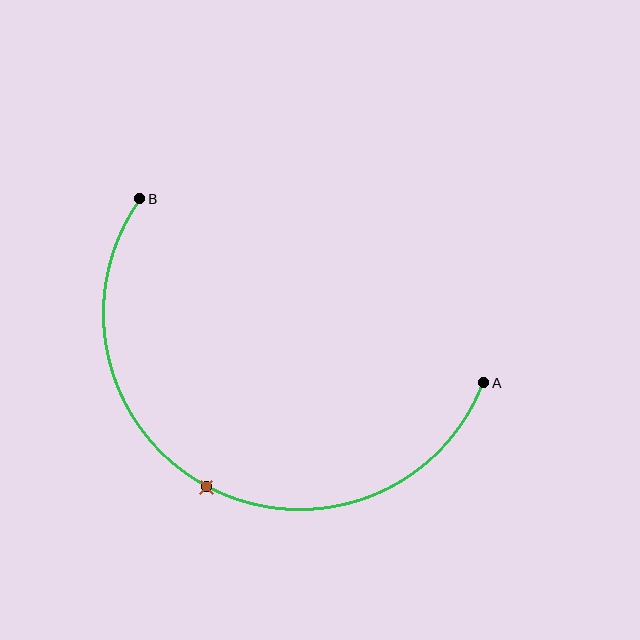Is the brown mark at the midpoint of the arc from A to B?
Yes. The brown mark lies on the arc at equal arc-length from both A and B — it is the arc midpoint.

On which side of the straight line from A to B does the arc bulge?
The arc bulges below the straight line connecting A and B.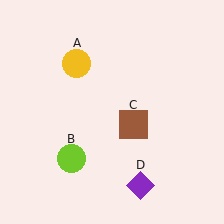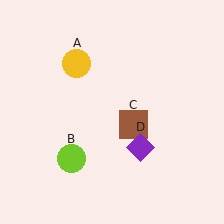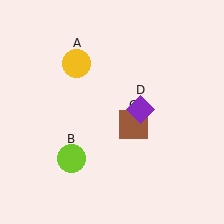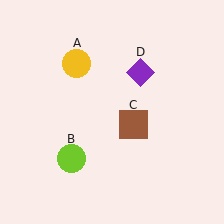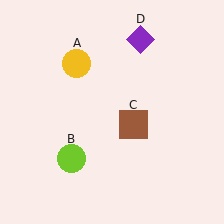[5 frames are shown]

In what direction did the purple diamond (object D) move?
The purple diamond (object D) moved up.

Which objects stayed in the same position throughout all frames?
Yellow circle (object A) and lime circle (object B) and brown square (object C) remained stationary.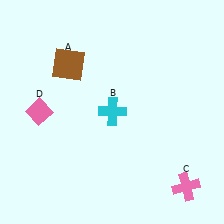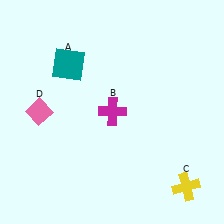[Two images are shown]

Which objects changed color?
A changed from brown to teal. B changed from cyan to magenta. C changed from pink to yellow.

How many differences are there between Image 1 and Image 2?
There are 3 differences between the two images.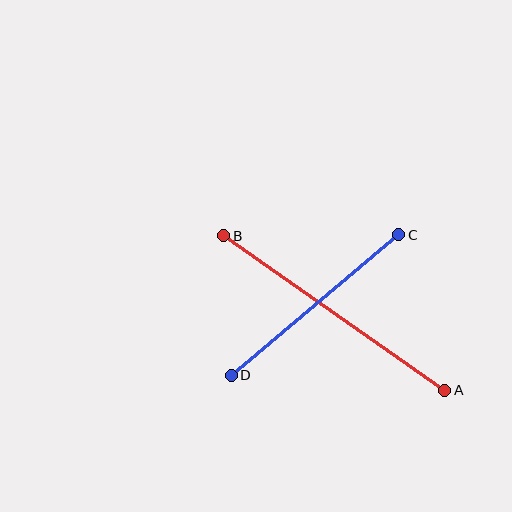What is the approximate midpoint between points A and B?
The midpoint is at approximately (334, 313) pixels.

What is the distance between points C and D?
The distance is approximately 219 pixels.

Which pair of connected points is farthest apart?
Points A and B are farthest apart.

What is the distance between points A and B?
The distance is approximately 270 pixels.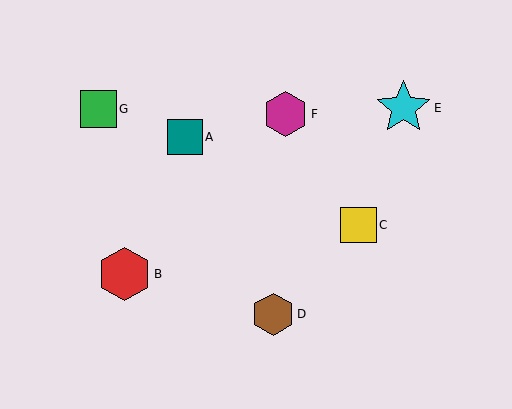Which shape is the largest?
The cyan star (labeled E) is the largest.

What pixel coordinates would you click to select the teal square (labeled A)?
Click at (185, 137) to select the teal square A.